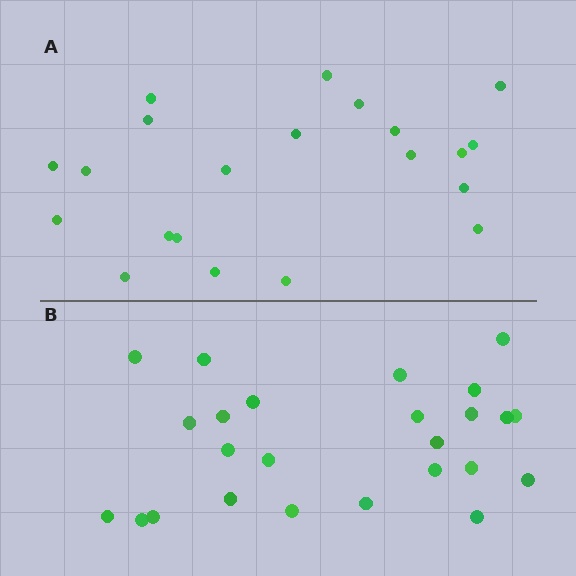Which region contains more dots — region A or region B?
Region B (the bottom region) has more dots.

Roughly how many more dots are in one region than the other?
Region B has about 4 more dots than region A.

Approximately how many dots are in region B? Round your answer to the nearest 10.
About 20 dots. (The exact count is 25, which rounds to 20.)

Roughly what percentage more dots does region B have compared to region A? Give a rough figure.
About 20% more.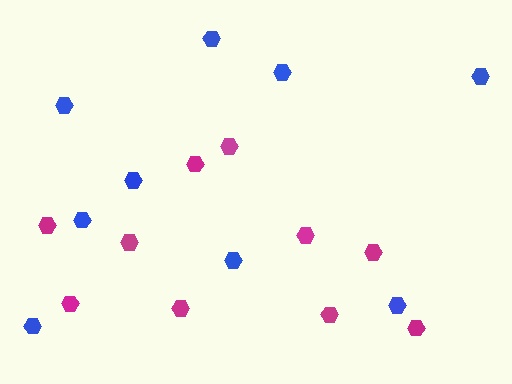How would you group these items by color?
There are 2 groups: one group of magenta hexagons (10) and one group of blue hexagons (9).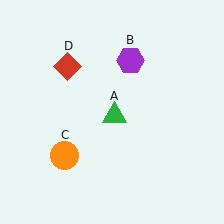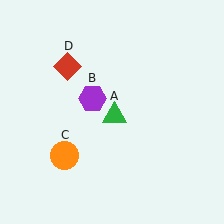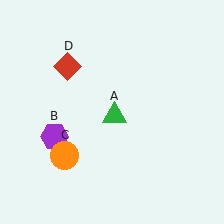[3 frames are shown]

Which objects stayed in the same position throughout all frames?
Green triangle (object A) and orange circle (object C) and red diamond (object D) remained stationary.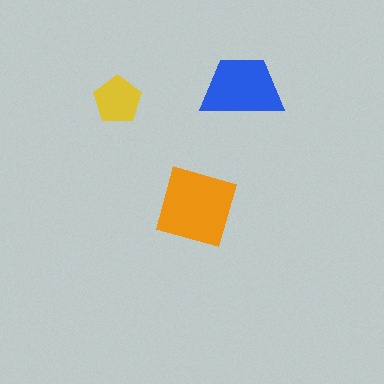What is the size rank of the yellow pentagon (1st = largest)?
3rd.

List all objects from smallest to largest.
The yellow pentagon, the blue trapezoid, the orange square.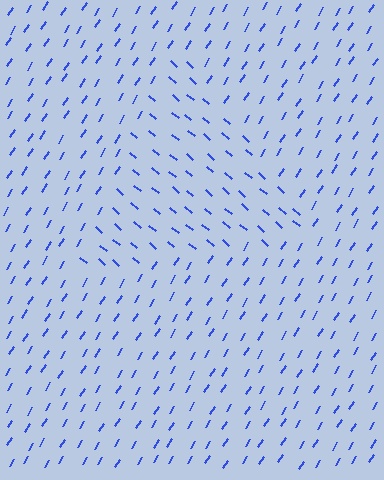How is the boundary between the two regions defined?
The boundary is defined purely by a change in line orientation (approximately 82 degrees difference). All lines are the same color and thickness.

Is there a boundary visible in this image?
Yes, there is a texture boundary formed by a change in line orientation.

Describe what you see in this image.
The image is filled with small blue line segments. A triangle region in the image has lines oriented differently from the surrounding lines, creating a visible texture boundary.